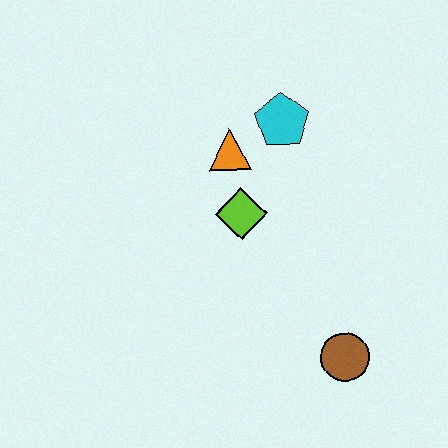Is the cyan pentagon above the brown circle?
Yes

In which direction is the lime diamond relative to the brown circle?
The lime diamond is above the brown circle.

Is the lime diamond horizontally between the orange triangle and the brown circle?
Yes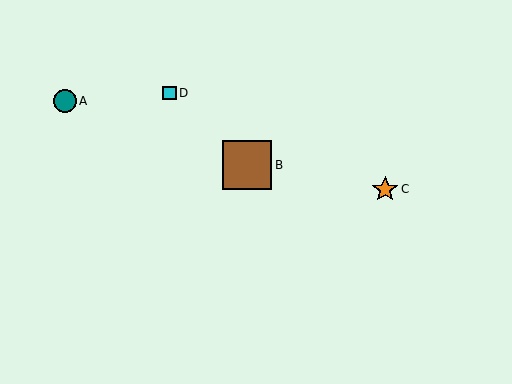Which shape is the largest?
The brown square (labeled B) is the largest.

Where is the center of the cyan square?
The center of the cyan square is at (170, 93).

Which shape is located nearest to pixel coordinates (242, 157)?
The brown square (labeled B) at (247, 165) is nearest to that location.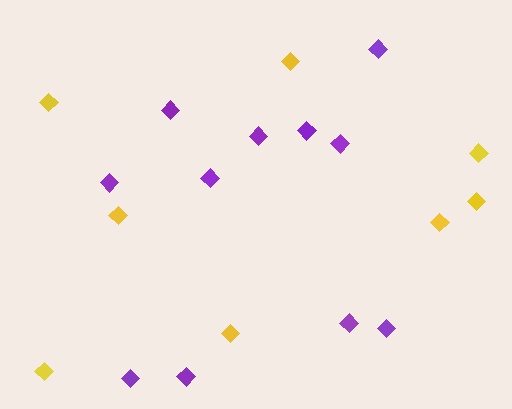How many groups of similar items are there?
There are 2 groups: one group of yellow diamonds (8) and one group of purple diamonds (11).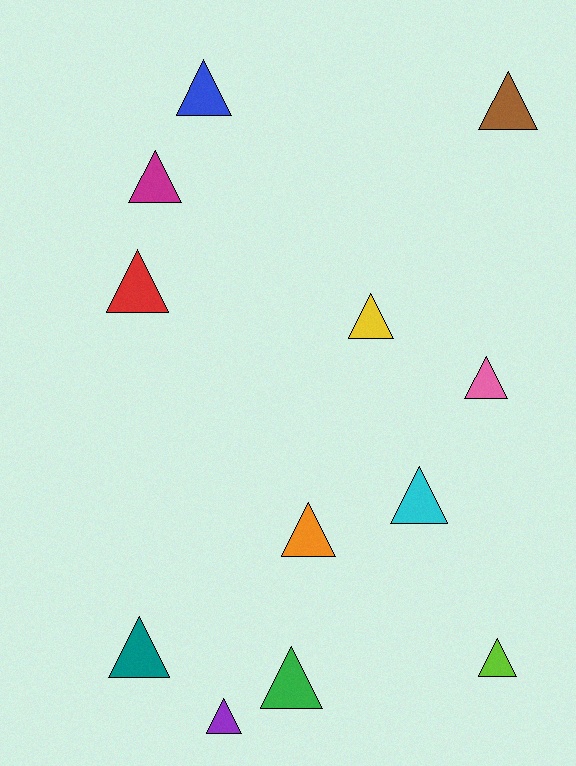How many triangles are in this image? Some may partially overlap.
There are 12 triangles.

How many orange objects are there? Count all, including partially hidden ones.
There is 1 orange object.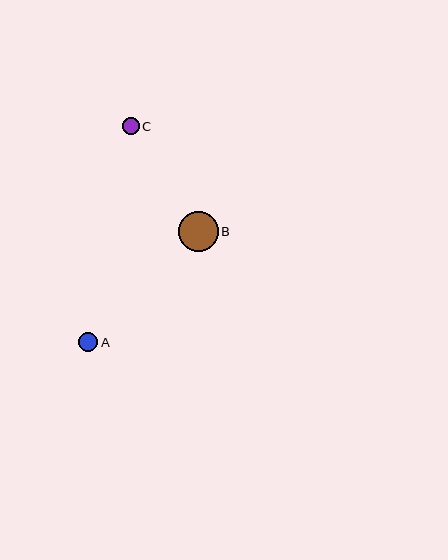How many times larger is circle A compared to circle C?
Circle A is approximately 1.2 times the size of circle C.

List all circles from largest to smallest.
From largest to smallest: B, A, C.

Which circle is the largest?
Circle B is the largest with a size of approximately 39 pixels.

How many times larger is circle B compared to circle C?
Circle B is approximately 2.4 times the size of circle C.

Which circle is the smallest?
Circle C is the smallest with a size of approximately 17 pixels.